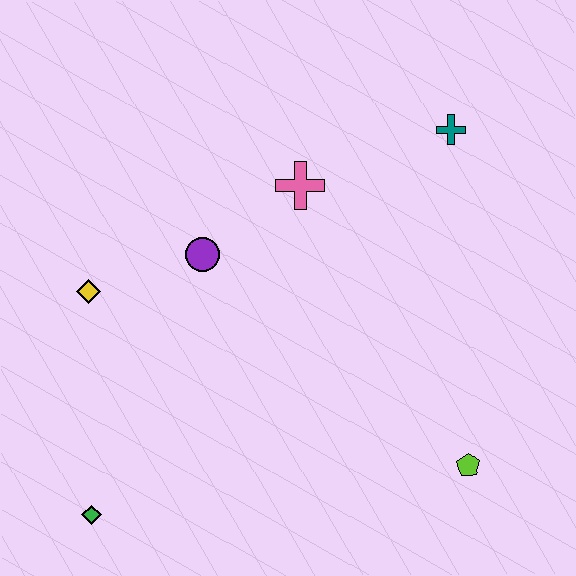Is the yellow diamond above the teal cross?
No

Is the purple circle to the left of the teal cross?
Yes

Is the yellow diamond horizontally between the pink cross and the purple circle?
No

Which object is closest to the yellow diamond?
The purple circle is closest to the yellow diamond.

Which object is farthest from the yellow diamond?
The lime pentagon is farthest from the yellow diamond.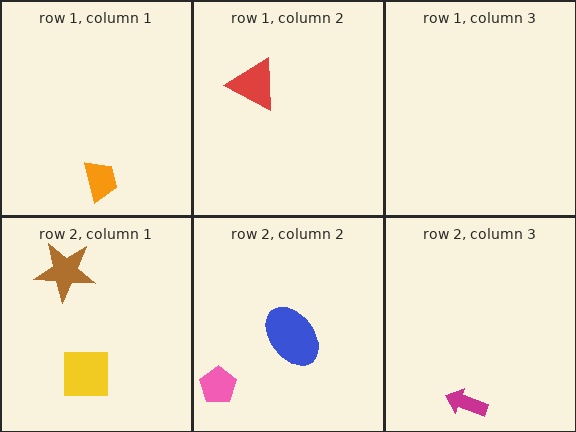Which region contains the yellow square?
The row 2, column 1 region.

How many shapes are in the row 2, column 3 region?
1.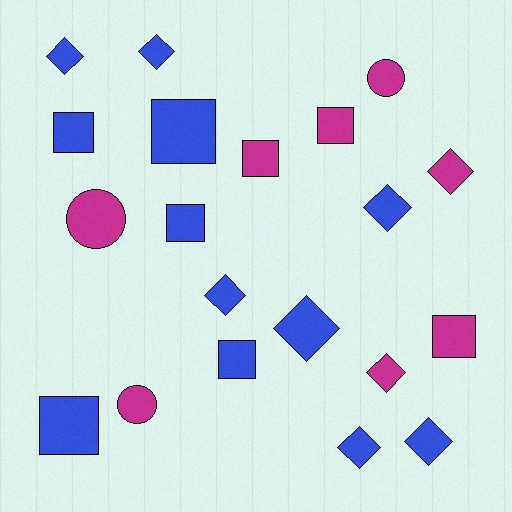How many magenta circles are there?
There are 3 magenta circles.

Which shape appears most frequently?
Diamond, with 9 objects.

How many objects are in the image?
There are 20 objects.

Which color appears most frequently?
Blue, with 12 objects.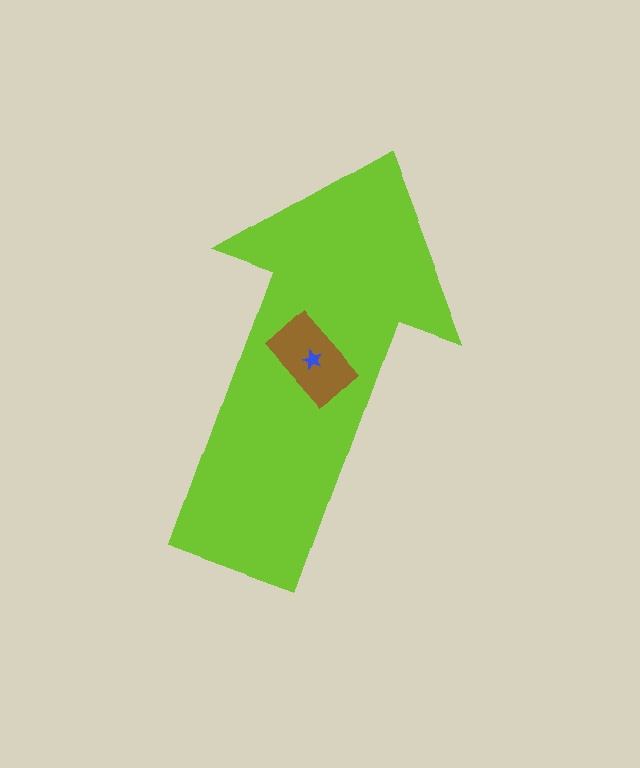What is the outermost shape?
The lime arrow.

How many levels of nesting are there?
3.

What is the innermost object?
The blue star.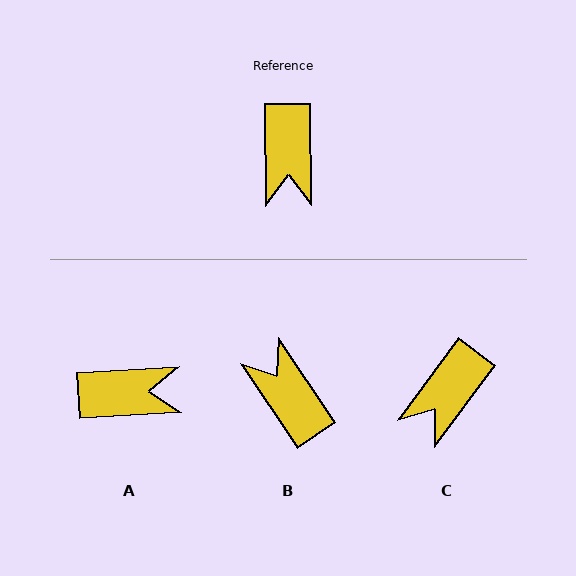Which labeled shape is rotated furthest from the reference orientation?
B, about 146 degrees away.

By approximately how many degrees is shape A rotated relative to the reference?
Approximately 93 degrees counter-clockwise.